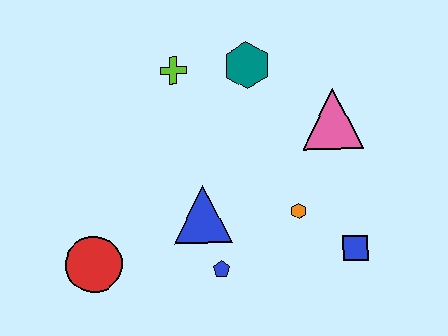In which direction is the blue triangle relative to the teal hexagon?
The blue triangle is below the teal hexagon.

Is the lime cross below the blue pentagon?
No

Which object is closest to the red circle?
The blue triangle is closest to the red circle.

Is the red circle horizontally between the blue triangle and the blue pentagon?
No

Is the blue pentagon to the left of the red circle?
No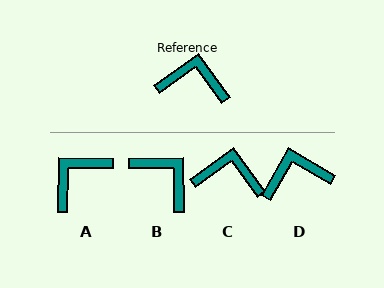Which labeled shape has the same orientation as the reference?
C.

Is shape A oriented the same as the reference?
No, it is off by about 53 degrees.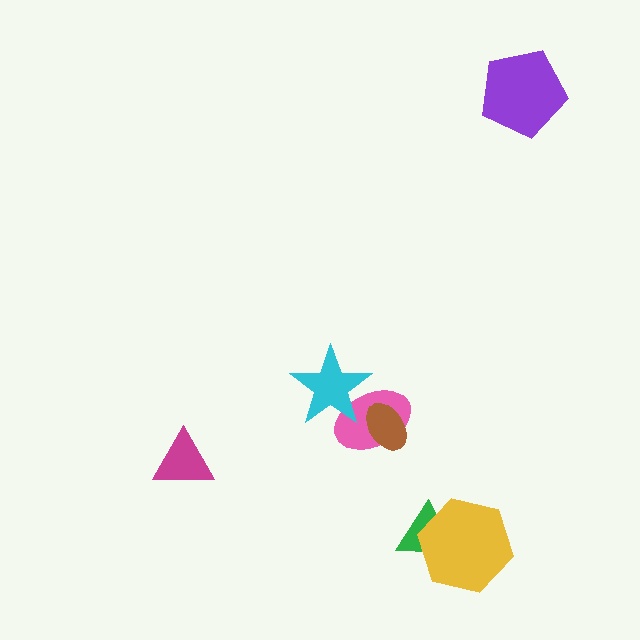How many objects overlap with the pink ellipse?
2 objects overlap with the pink ellipse.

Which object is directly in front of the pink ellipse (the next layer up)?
The cyan star is directly in front of the pink ellipse.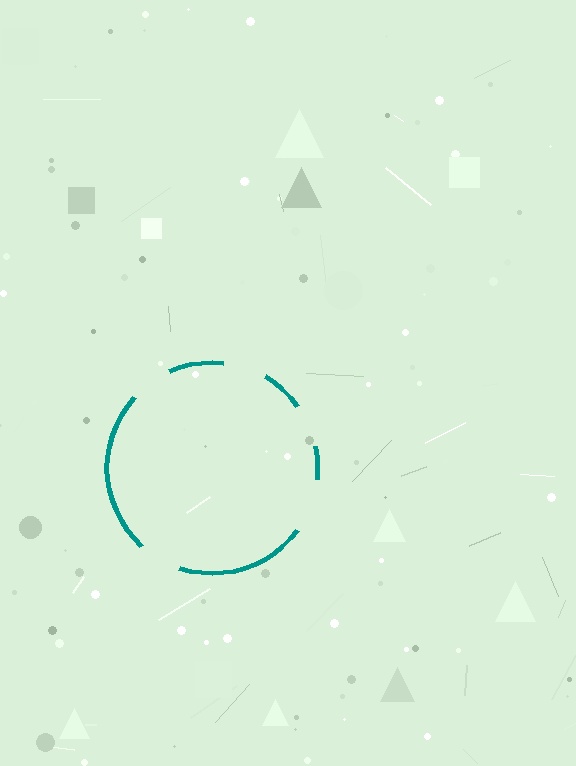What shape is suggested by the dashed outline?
The dashed outline suggests a circle.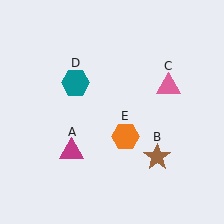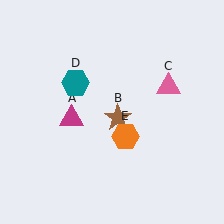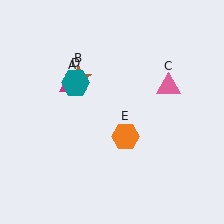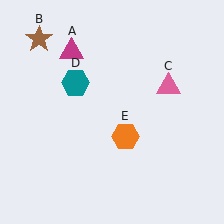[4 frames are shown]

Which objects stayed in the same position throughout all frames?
Pink triangle (object C) and teal hexagon (object D) and orange hexagon (object E) remained stationary.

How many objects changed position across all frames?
2 objects changed position: magenta triangle (object A), brown star (object B).